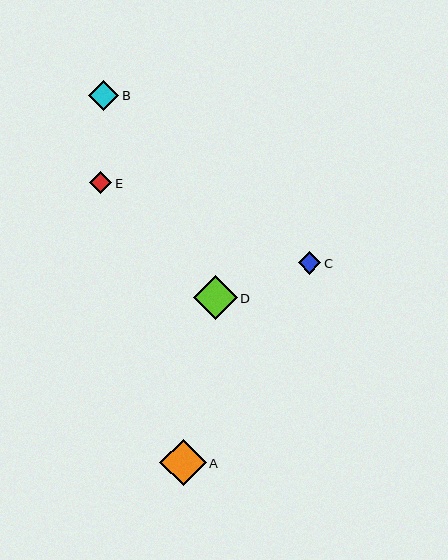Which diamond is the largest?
Diamond A is the largest with a size of approximately 46 pixels.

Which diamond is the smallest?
Diamond E is the smallest with a size of approximately 22 pixels.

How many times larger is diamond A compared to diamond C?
Diamond A is approximately 2.1 times the size of diamond C.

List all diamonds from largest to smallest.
From largest to smallest: A, D, B, C, E.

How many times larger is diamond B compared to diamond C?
Diamond B is approximately 1.4 times the size of diamond C.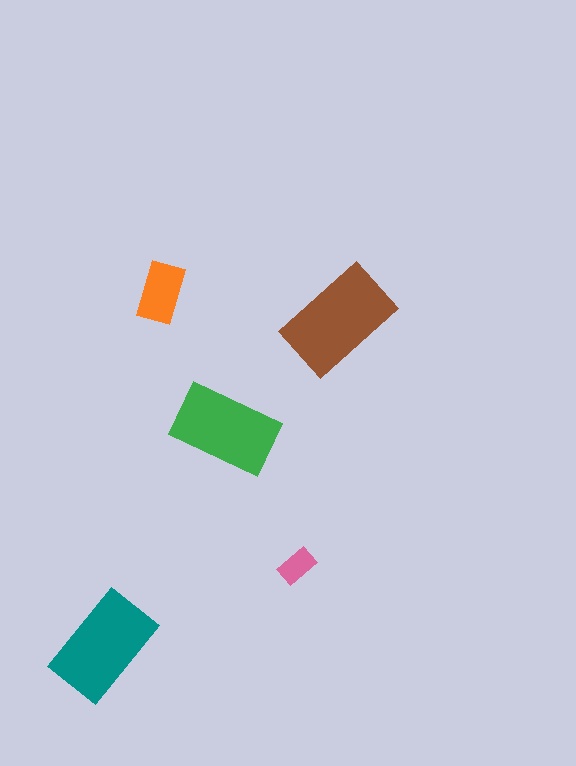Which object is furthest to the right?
The brown rectangle is rightmost.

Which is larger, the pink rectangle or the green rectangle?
The green one.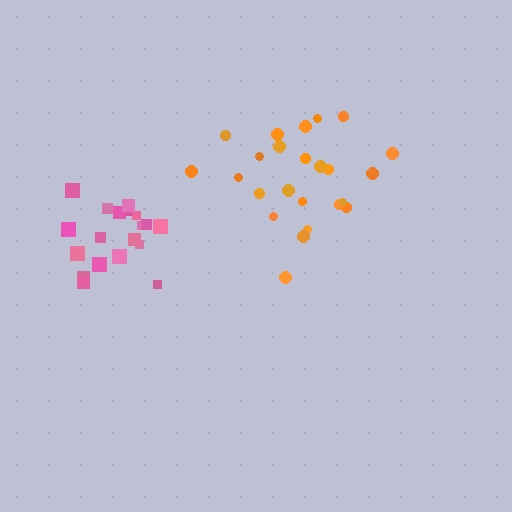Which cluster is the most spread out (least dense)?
Orange.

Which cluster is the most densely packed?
Pink.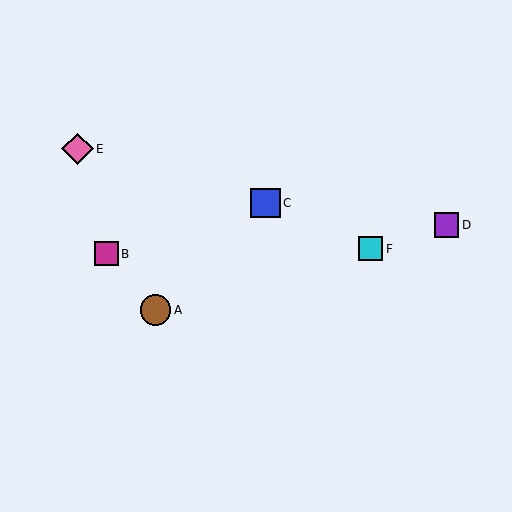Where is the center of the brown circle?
The center of the brown circle is at (156, 310).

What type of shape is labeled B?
Shape B is a magenta square.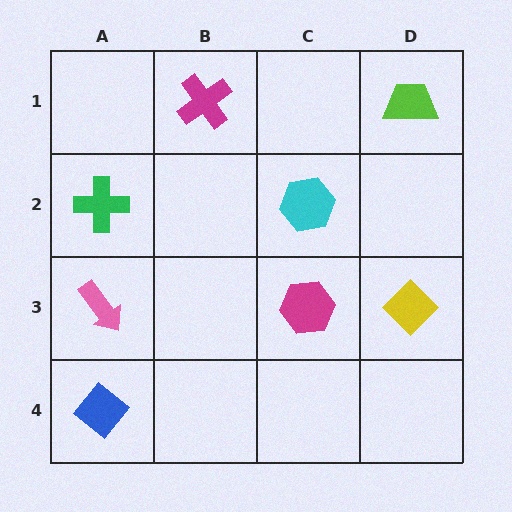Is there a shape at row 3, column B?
No, that cell is empty.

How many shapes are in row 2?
2 shapes.